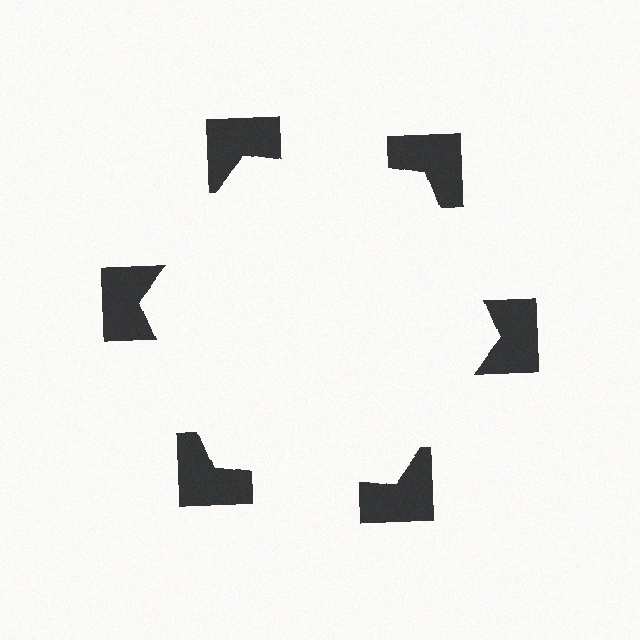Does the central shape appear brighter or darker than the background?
It typically appears slightly brighter than the background, even though no actual brightness change is drawn.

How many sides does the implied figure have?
6 sides.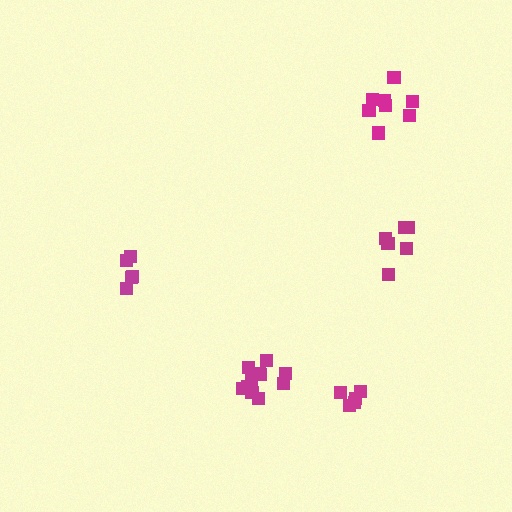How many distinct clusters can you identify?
There are 5 distinct clusters.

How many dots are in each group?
Group 1: 6 dots, Group 2: 8 dots, Group 3: 6 dots, Group 4: 5 dots, Group 5: 11 dots (36 total).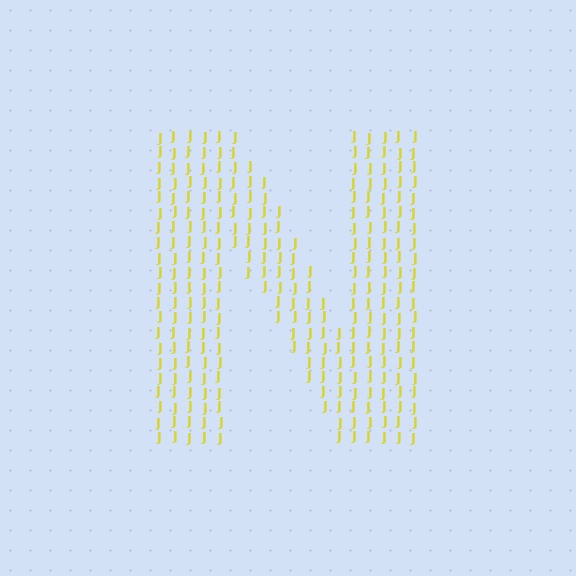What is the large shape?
The large shape is the letter N.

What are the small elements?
The small elements are letter J's.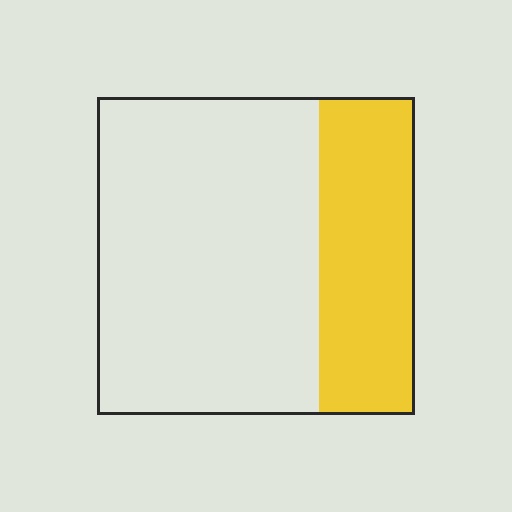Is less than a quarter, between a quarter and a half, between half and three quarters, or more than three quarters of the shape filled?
Between a quarter and a half.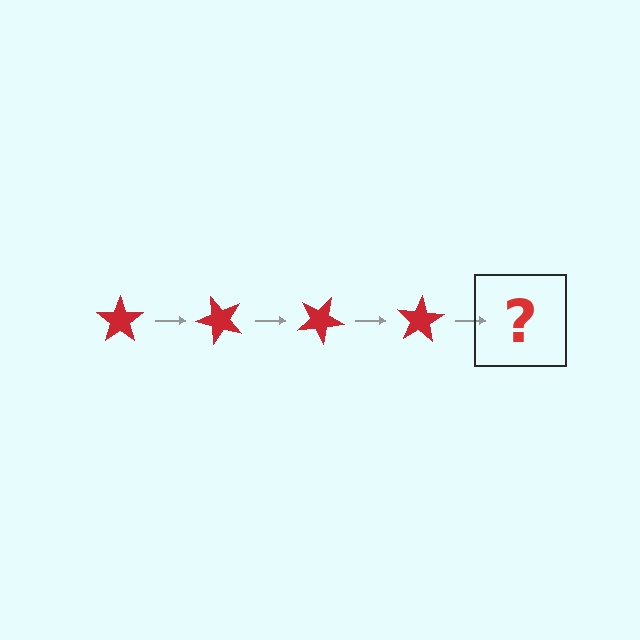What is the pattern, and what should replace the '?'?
The pattern is that the star rotates 50 degrees each step. The '?' should be a red star rotated 200 degrees.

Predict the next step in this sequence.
The next step is a red star rotated 200 degrees.